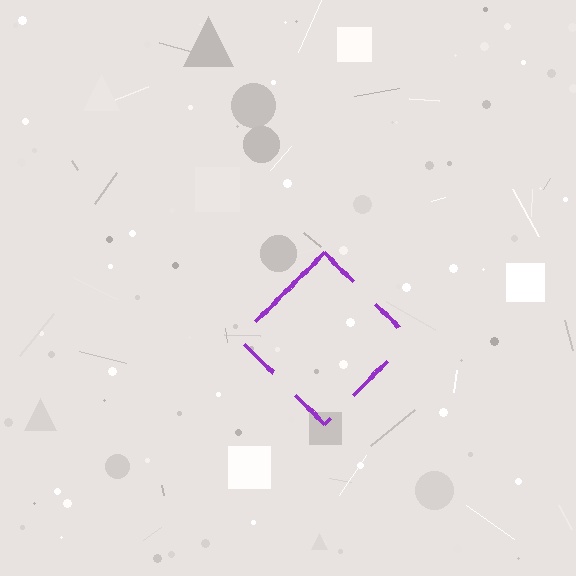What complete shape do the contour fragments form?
The contour fragments form a diamond.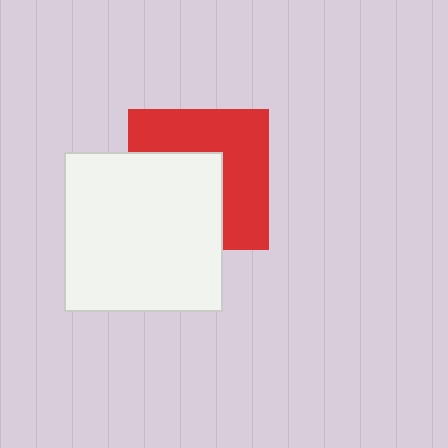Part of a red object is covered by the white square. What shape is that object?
It is a square.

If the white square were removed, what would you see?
You would see the complete red square.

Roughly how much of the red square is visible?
About half of it is visible (roughly 53%).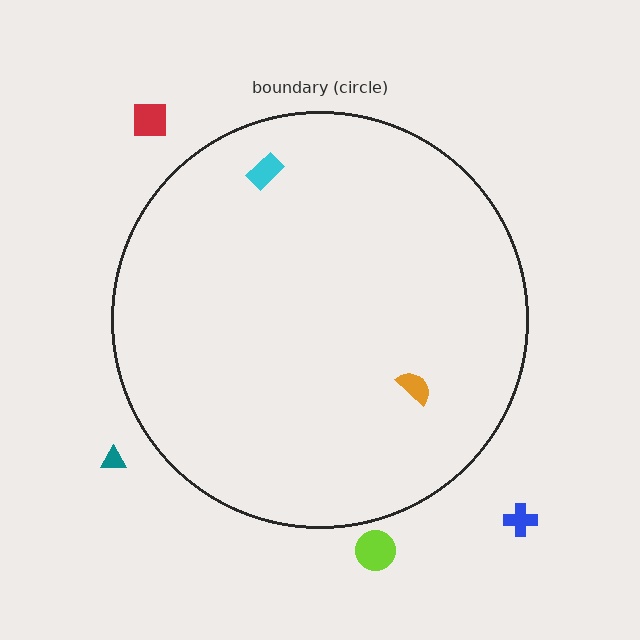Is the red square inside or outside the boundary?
Outside.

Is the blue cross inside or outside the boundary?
Outside.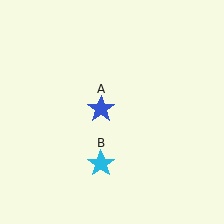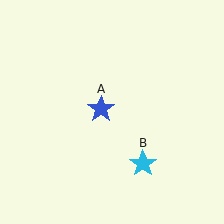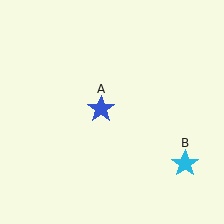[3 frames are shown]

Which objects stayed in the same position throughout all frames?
Blue star (object A) remained stationary.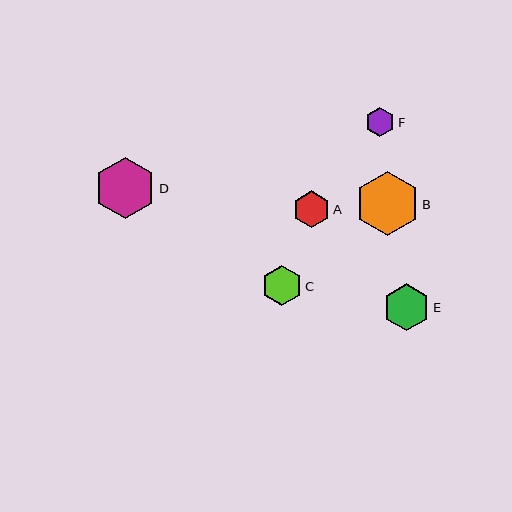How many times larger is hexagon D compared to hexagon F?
Hexagon D is approximately 2.1 times the size of hexagon F.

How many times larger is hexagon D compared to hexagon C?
Hexagon D is approximately 1.5 times the size of hexagon C.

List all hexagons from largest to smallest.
From largest to smallest: B, D, E, C, A, F.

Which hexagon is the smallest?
Hexagon F is the smallest with a size of approximately 30 pixels.